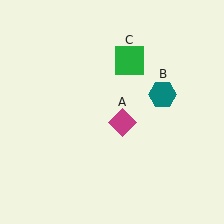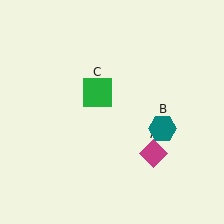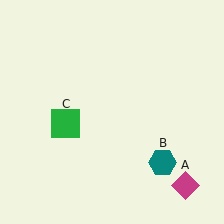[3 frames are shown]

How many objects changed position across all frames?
3 objects changed position: magenta diamond (object A), teal hexagon (object B), green square (object C).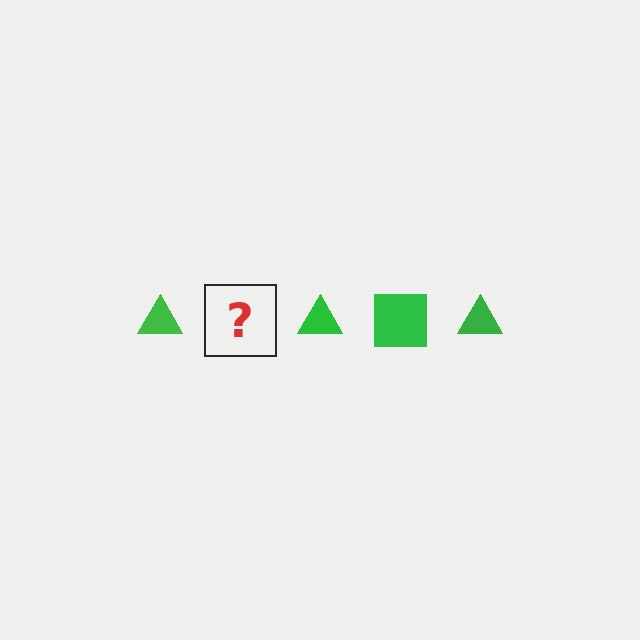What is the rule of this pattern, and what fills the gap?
The rule is that the pattern cycles through triangle, square shapes in green. The gap should be filled with a green square.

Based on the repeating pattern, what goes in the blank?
The blank should be a green square.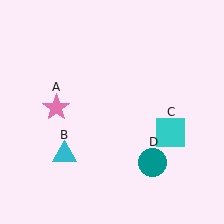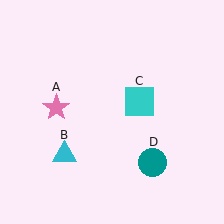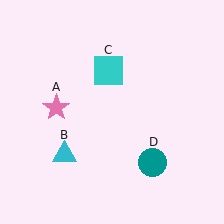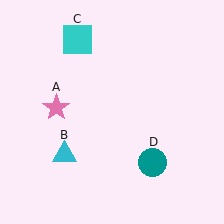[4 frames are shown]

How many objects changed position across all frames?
1 object changed position: cyan square (object C).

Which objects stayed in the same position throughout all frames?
Pink star (object A) and cyan triangle (object B) and teal circle (object D) remained stationary.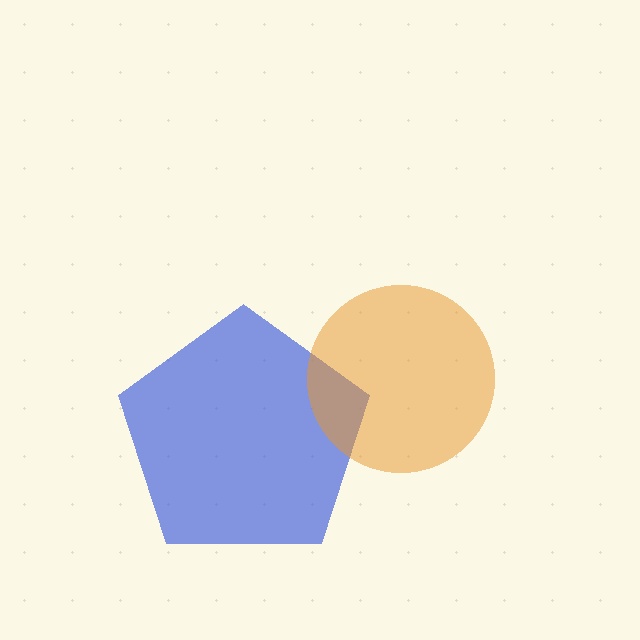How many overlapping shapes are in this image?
There are 2 overlapping shapes in the image.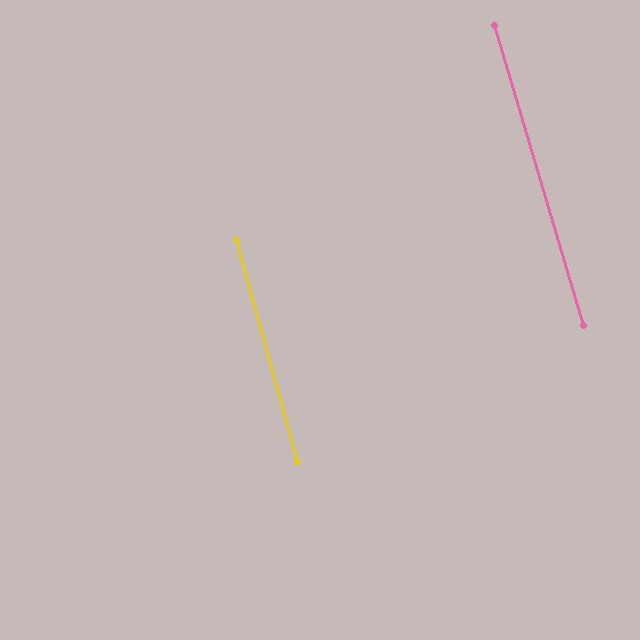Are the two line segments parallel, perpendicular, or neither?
Parallel — their directions differ by only 1.1°.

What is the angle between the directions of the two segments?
Approximately 1 degree.